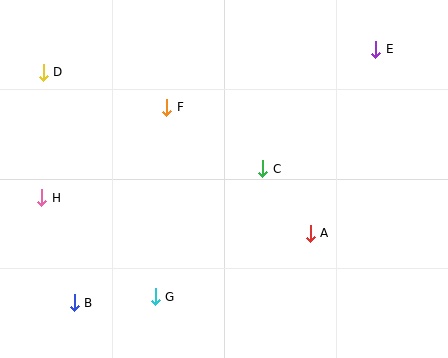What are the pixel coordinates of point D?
Point D is at (43, 72).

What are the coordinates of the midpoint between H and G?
The midpoint between H and G is at (99, 247).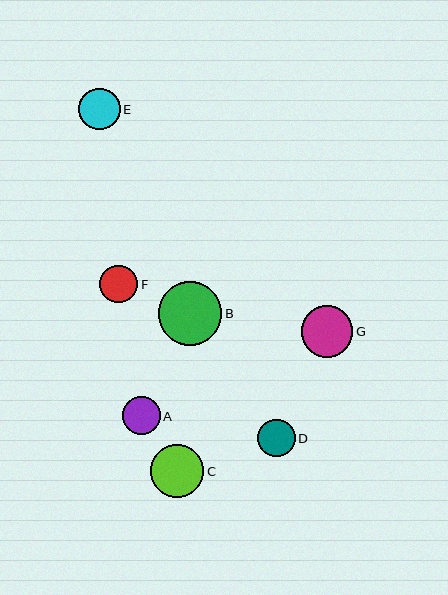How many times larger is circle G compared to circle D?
Circle G is approximately 1.4 times the size of circle D.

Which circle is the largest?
Circle B is the largest with a size of approximately 64 pixels.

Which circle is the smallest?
Circle D is the smallest with a size of approximately 37 pixels.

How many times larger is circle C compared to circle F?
Circle C is approximately 1.4 times the size of circle F.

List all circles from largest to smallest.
From largest to smallest: B, C, G, E, F, A, D.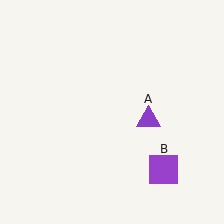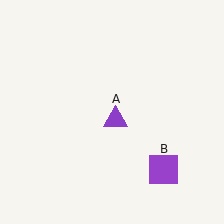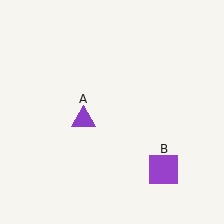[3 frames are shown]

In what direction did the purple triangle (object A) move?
The purple triangle (object A) moved left.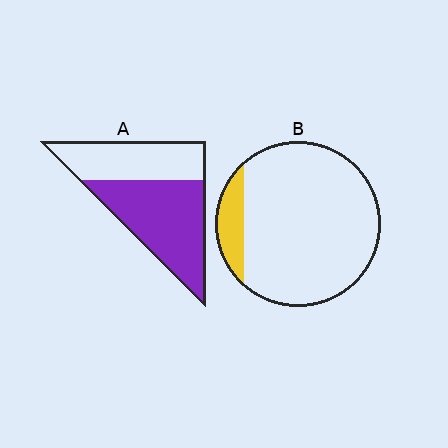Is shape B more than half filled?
No.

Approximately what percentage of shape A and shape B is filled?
A is approximately 60% and B is approximately 10%.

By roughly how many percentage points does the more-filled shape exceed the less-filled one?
By roughly 45 percentage points (A over B).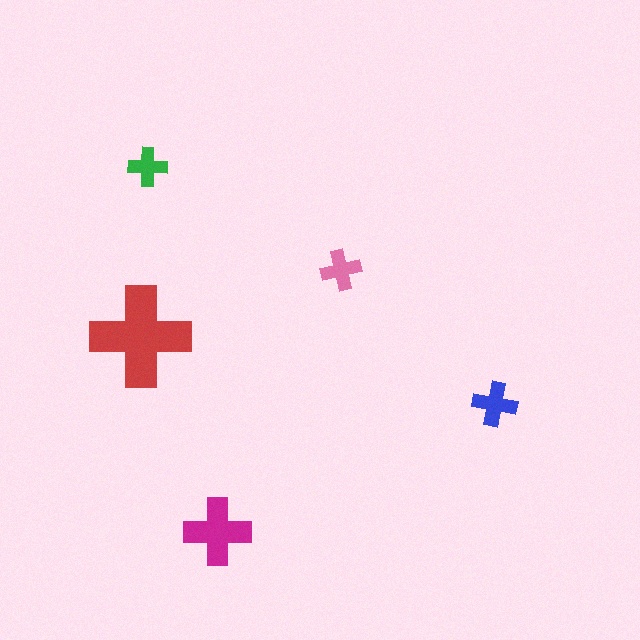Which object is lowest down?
The magenta cross is bottommost.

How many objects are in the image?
There are 5 objects in the image.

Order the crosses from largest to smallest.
the red one, the magenta one, the blue one, the pink one, the green one.